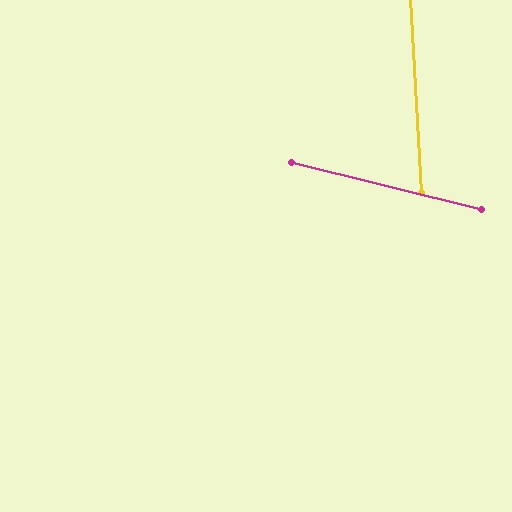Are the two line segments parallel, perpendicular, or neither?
Neither parallel nor perpendicular — they differ by about 73°.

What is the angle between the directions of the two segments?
Approximately 73 degrees.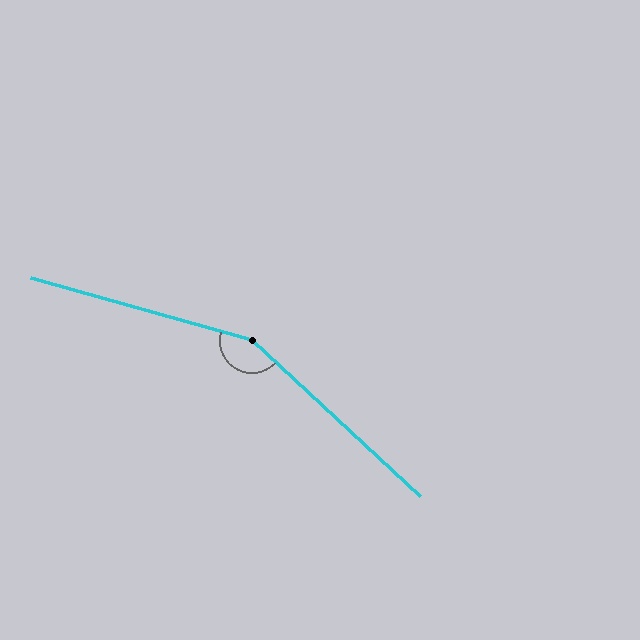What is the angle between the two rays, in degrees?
Approximately 153 degrees.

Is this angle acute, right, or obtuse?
It is obtuse.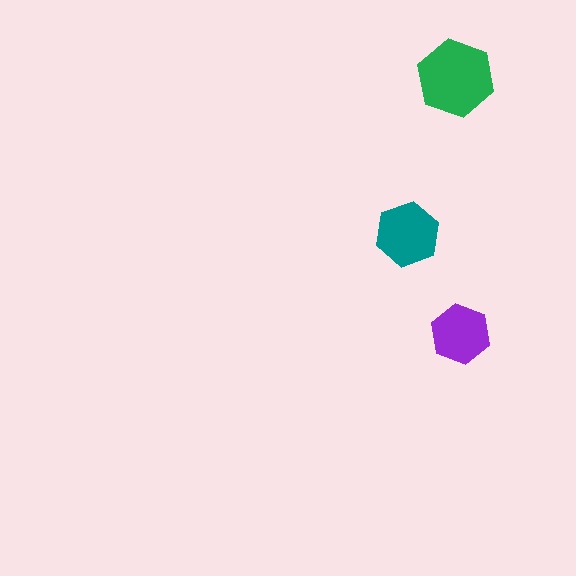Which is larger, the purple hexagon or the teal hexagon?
The teal one.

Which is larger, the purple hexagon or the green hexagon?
The green one.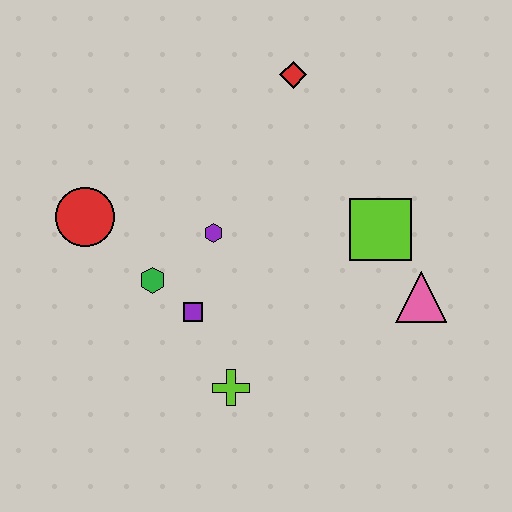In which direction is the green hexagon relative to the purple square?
The green hexagon is to the left of the purple square.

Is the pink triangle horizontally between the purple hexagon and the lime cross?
No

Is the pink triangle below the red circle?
Yes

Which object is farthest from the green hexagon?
The pink triangle is farthest from the green hexagon.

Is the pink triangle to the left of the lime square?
No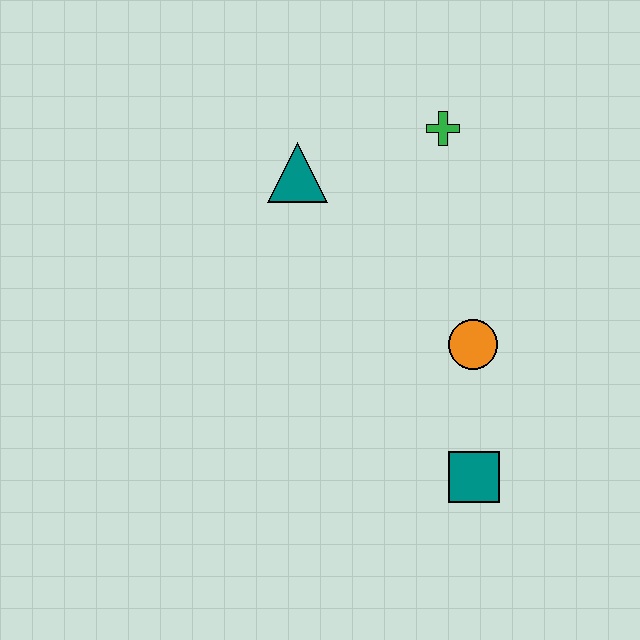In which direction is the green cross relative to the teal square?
The green cross is above the teal square.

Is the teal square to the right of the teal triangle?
Yes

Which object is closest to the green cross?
The teal triangle is closest to the green cross.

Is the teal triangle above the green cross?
No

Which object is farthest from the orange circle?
The teal triangle is farthest from the orange circle.